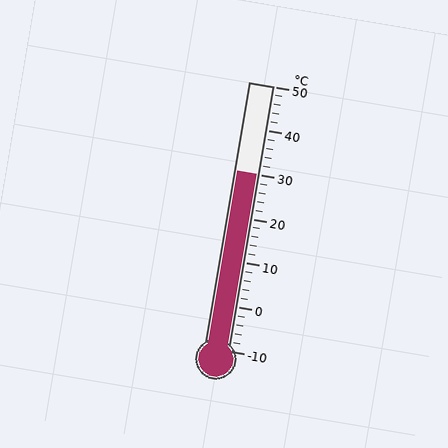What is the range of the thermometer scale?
The thermometer scale ranges from -10°C to 50°C.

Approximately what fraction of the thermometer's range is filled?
The thermometer is filled to approximately 65% of its range.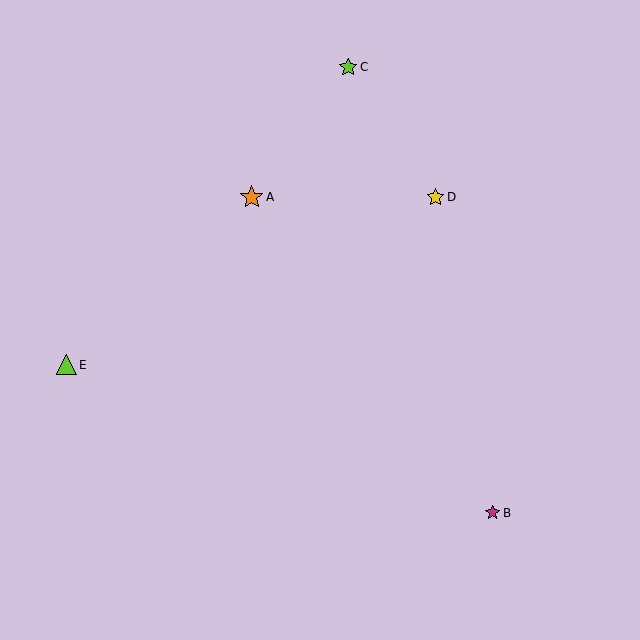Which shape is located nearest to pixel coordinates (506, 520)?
The magenta star (labeled B) at (493, 513) is nearest to that location.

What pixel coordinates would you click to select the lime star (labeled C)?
Click at (348, 67) to select the lime star C.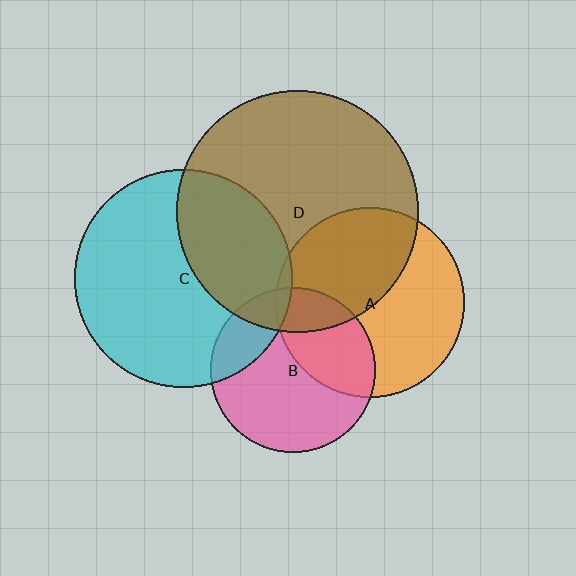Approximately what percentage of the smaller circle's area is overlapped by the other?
Approximately 45%.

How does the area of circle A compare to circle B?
Approximately 1.3 times.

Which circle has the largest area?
Circle D (brown).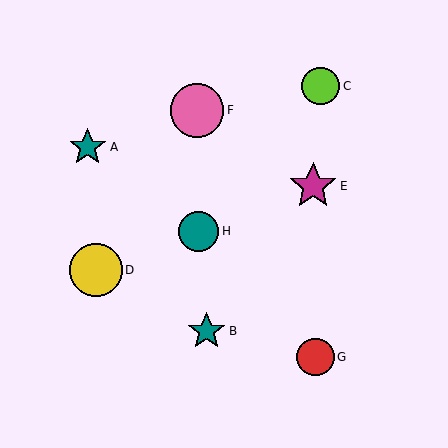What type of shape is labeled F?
Shape F is a pink circle.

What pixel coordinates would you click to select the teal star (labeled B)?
Click at (207, 331) to select the teal star B.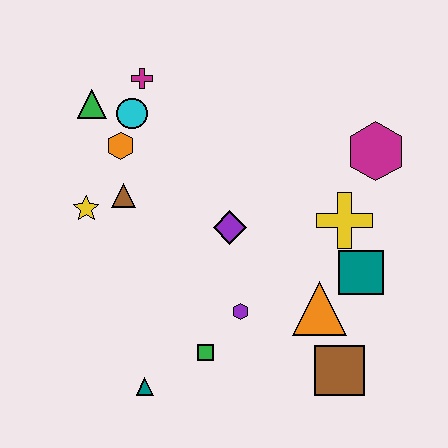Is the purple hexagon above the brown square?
Yes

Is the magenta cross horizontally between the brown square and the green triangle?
Yes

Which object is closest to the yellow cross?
The teal square is closest to the yellow cross.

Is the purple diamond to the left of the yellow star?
No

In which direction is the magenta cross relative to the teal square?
The magenta cross is to the left of the teal square.